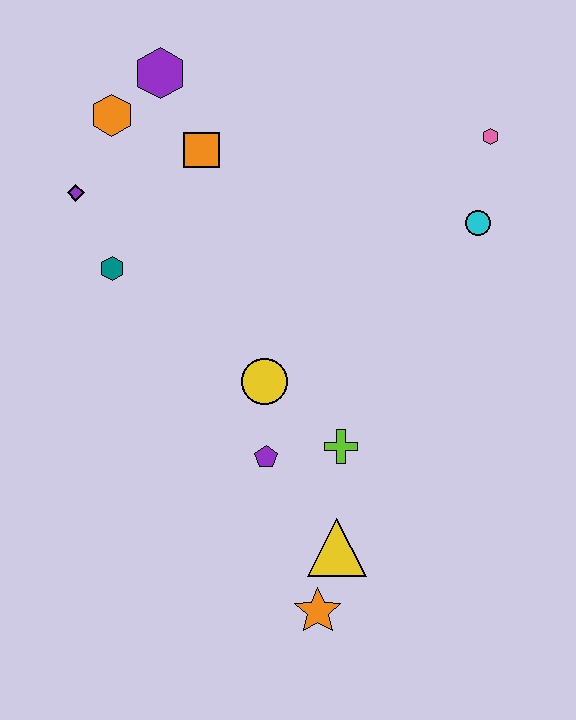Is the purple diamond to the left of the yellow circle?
Yes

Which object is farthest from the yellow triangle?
The purple hexagon is farthest from the yellow triangle.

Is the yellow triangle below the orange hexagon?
Yes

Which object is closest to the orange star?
The yellow triangle is closest to the orange star.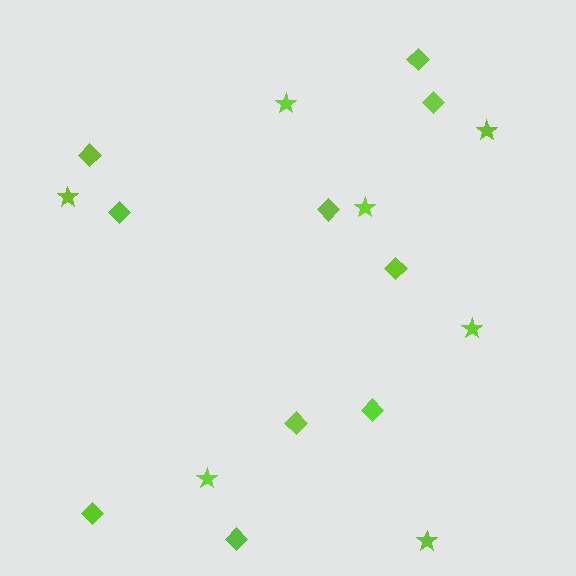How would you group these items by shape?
There are 2 groups: one group of stars (7) and one group of diamonds (10).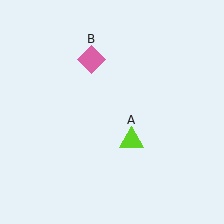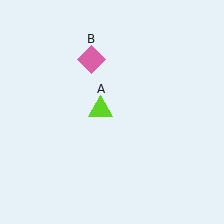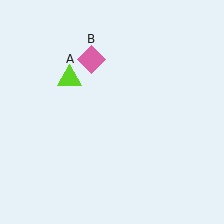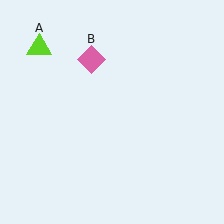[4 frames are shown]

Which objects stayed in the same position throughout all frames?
Pink diamond (object B) remained stationary.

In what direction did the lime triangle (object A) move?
The lime triangle (object A) moved up and to the left.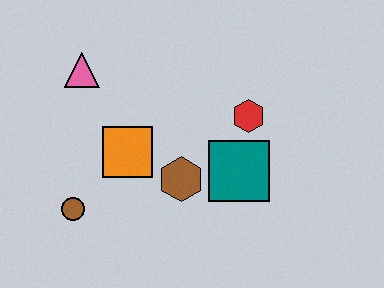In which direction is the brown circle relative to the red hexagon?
The brown circle is to the left of the red hexagon.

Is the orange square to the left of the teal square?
Yes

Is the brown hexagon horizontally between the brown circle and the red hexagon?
Yes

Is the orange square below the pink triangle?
Yes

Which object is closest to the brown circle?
The orange square is closest to the brown circle.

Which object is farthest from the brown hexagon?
The pink triangle is farthest from the brown hexagon.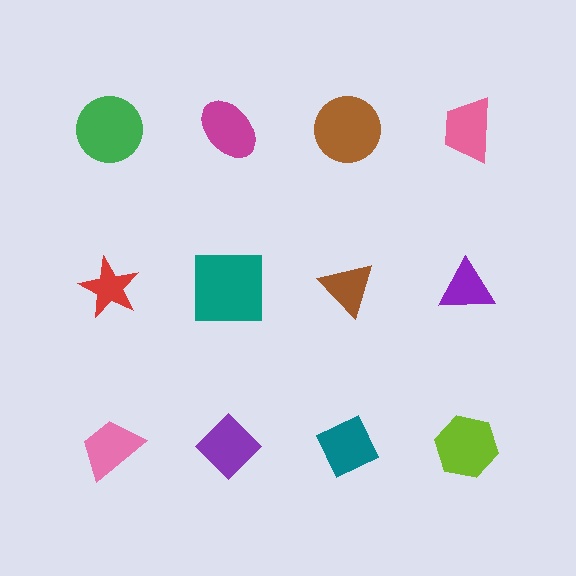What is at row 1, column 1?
A green circle.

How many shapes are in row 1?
4 shapes.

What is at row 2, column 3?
A brown triangle.